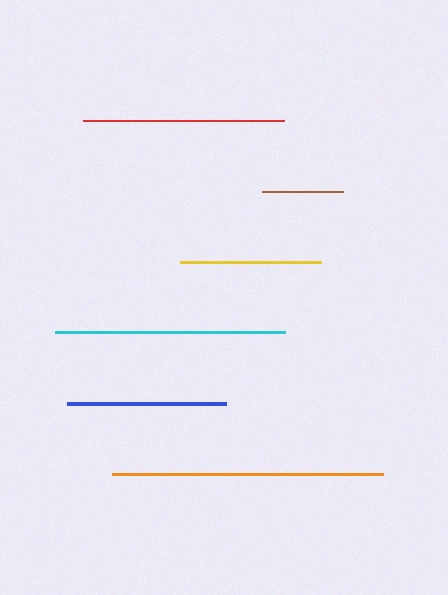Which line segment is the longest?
The orange line is the longest at approximately 270 pixels.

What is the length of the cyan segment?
The cyan segment is approximately 230 pixels long.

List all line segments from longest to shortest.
From longest to shortest: orange, cyan, red, blue, yellow, brown.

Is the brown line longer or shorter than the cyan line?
The cyan line is longer than the brown line.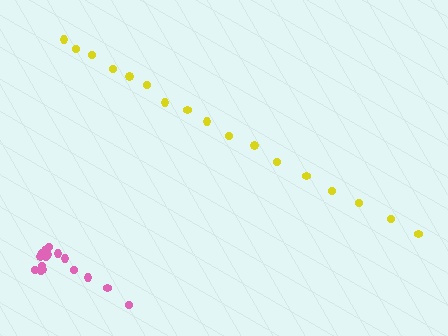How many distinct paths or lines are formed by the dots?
There are 2 distinct paths.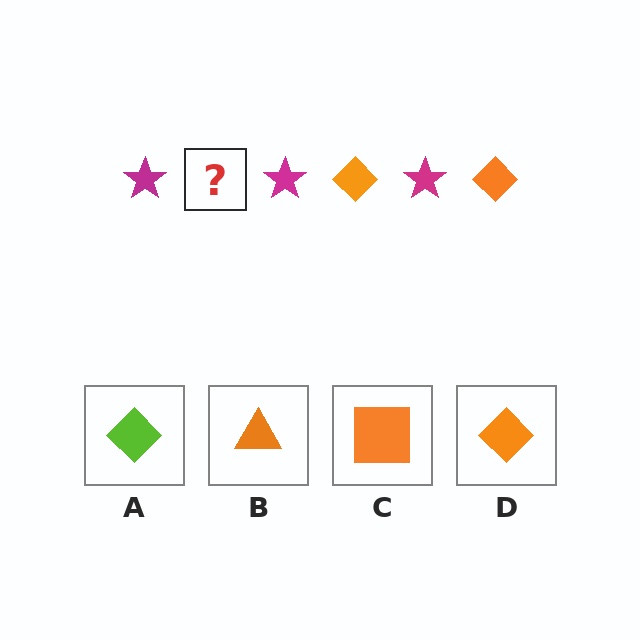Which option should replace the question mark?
Option D.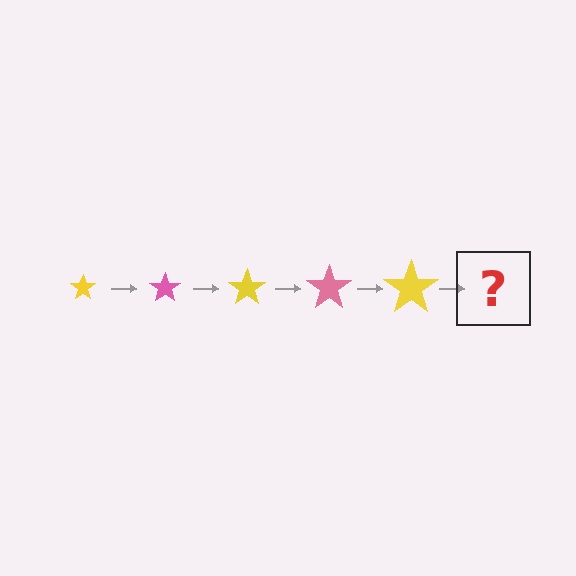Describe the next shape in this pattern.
It should be a pink star, larger than the previous one.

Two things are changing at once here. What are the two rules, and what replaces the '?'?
The two rules are that the star grows larger each step and the color cycles through yellow and pink. The '?' should be a pink star, larger than the previous one.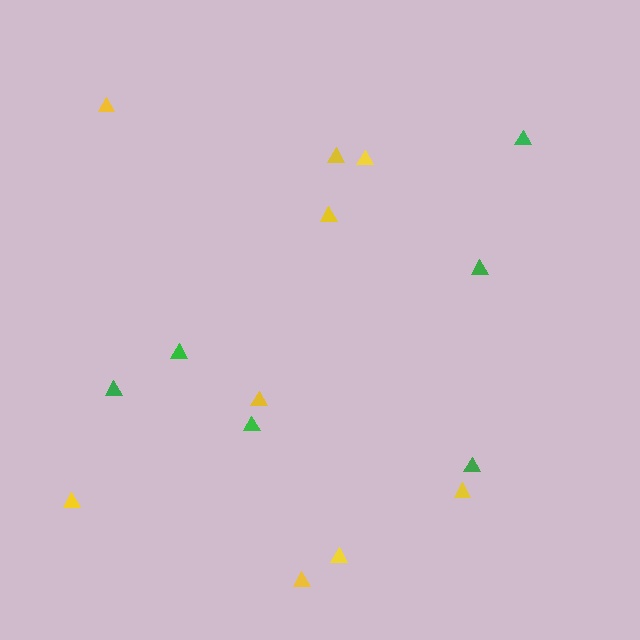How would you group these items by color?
There are 2 groups: one group of yellow triangles (9) and one group of green triangles (6).